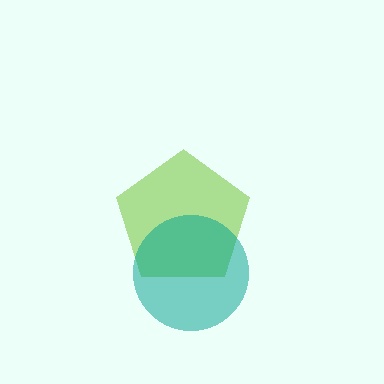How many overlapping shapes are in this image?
There are 2 overlapping shapes in the image.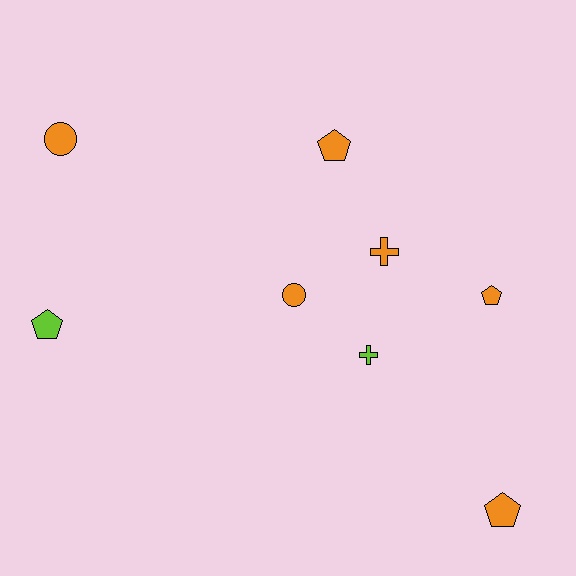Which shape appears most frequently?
Pentagon, with 4 objects.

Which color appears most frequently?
Orange, with 6 objects.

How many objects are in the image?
There are 8 objects.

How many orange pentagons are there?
There are 3 orange pentagons.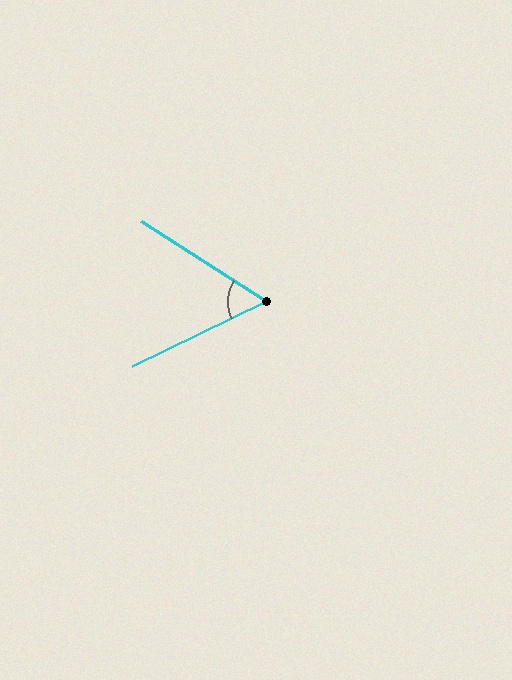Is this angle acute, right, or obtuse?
It is acute.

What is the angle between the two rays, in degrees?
Approximately 59 degrees.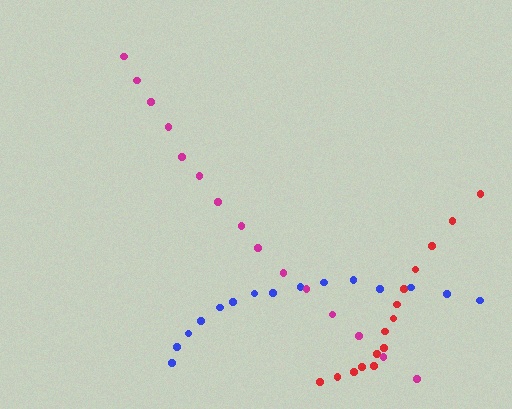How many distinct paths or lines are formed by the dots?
There are 3 distinct paths.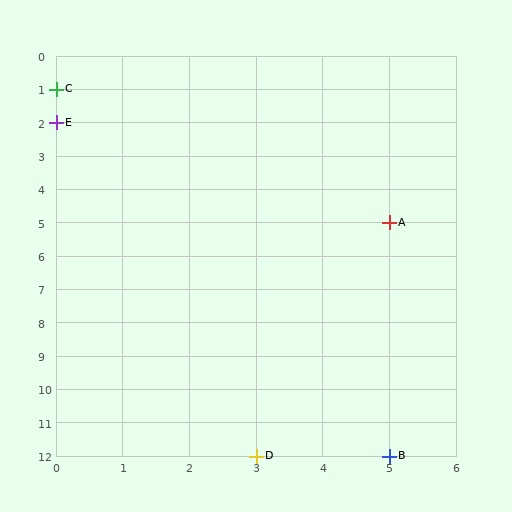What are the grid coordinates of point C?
Point C is at grid coordinates (0, 1).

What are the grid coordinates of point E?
Point E is at grid coordinates (0, 2).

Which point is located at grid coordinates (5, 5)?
Point A is at (5, 5).